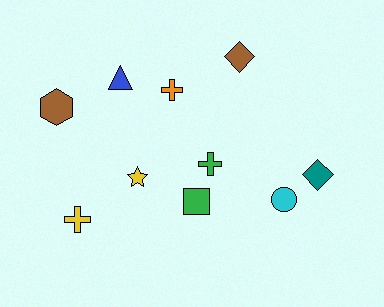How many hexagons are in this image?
There is 1 hexagon.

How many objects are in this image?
There are 10 objects.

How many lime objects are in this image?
There are no lime objects.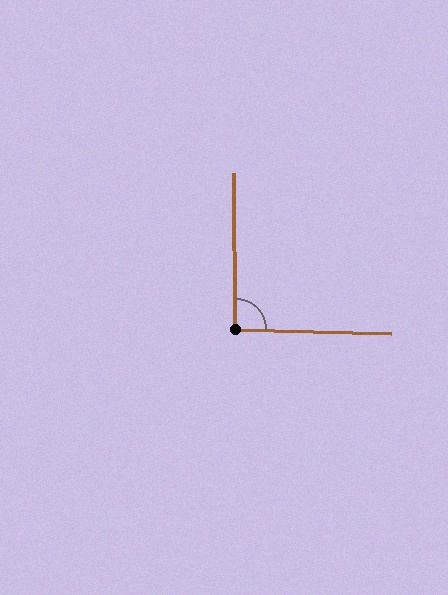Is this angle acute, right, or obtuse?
It is approximately a right angle.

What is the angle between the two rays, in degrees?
Approximately 92 degrees.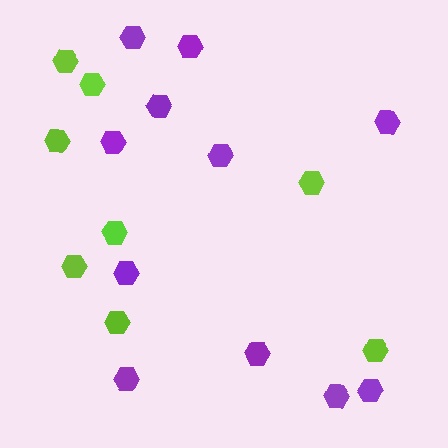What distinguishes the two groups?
There are 2 groups: one group of purple hexagons (11) and one group of lime hexagons (8).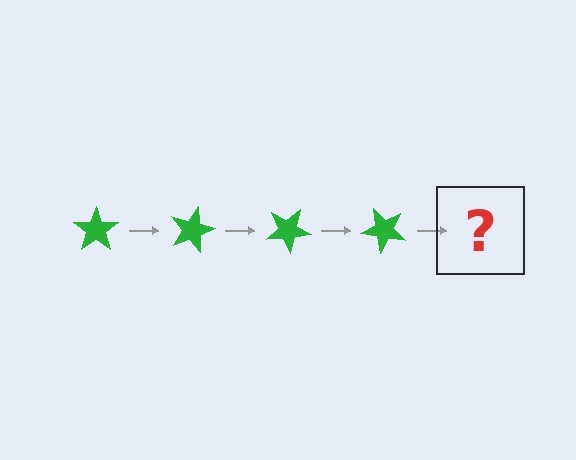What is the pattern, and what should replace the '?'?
The pattern is that the star rotates 15 degrees each step. The '?' should be a green star rotated 60 degrees.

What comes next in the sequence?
The next element should be a green star rotated 60 degrees.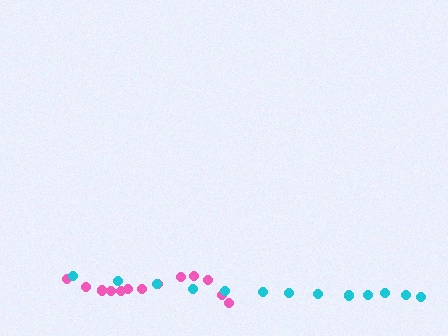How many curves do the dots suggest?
There are 2 distinct paths.